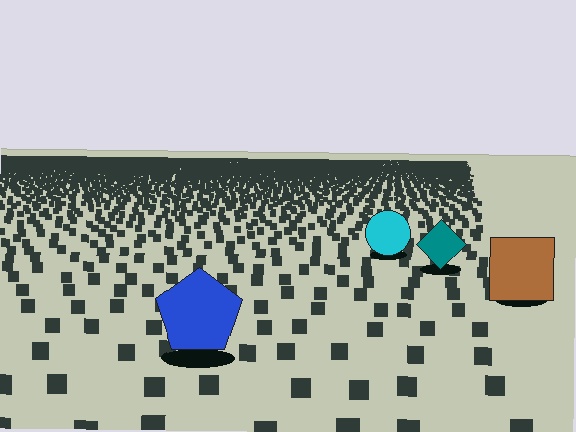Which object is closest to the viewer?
The blue pentagon is closest. The texture marks near it are larger and more spread out.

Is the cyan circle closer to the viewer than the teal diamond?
No. The teal diamond is closer — you can tell from the texture gradient: the ground texture is coarser near it.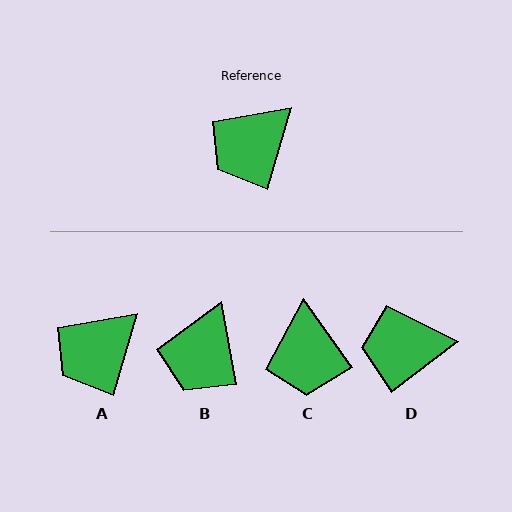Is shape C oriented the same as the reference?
No, it is off by about 52 degrees.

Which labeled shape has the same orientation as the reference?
A.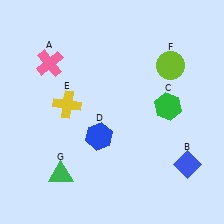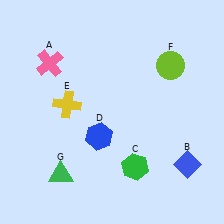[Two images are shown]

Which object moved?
The green hexagon (C) moved down.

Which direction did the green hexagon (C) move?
The green hexagon (C) moved down.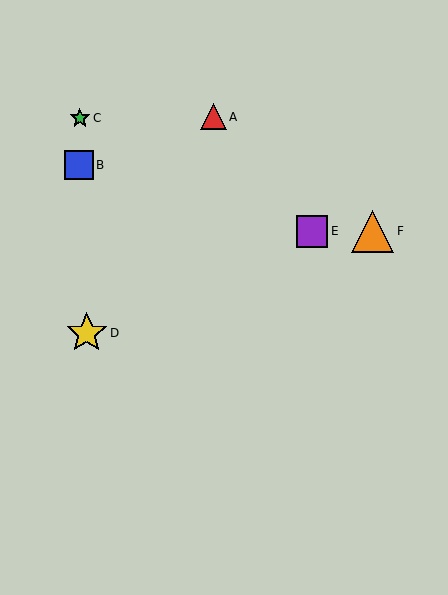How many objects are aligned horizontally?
2 objects (E, F) are aligned horizontally.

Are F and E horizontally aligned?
Yes, both are at y≈231.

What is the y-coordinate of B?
Object B is at y≈165.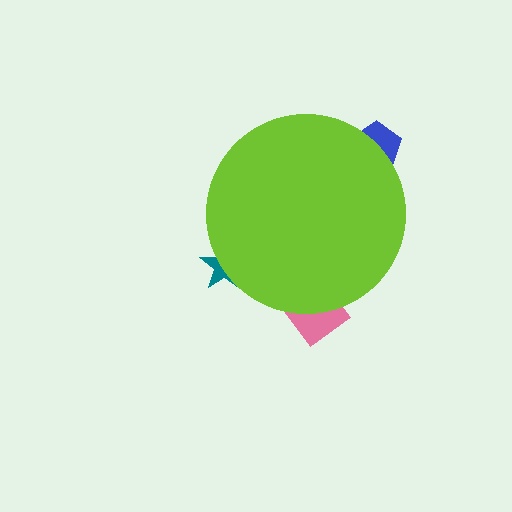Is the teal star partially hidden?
Yes, the teal star is partially hidden behind the lime circle.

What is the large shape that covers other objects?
A lime circle.